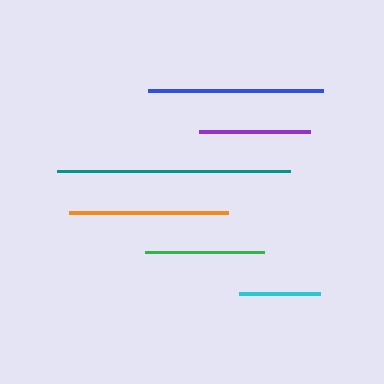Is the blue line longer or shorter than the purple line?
The blue line is longer than the purple line.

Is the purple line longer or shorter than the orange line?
The orange line is longer than the purple line.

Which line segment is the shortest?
The cyan line is the shortest at approximately 81 pixels.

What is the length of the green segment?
The green segment is approximately 120 pixels long.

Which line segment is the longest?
The teal line is the longest at approximately 234 pixels.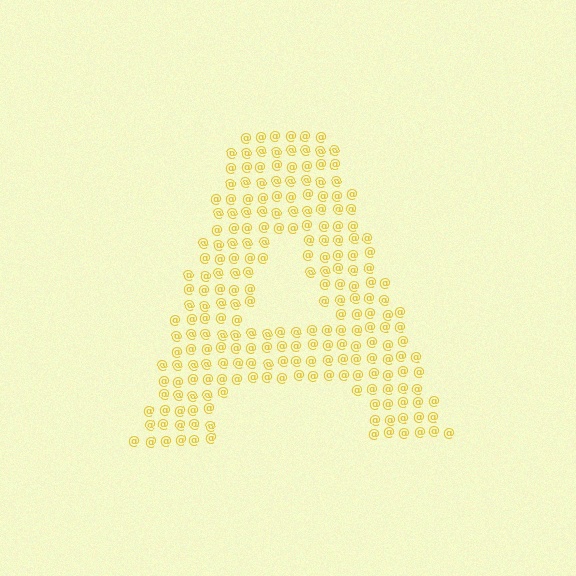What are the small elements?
The small elements are at signs.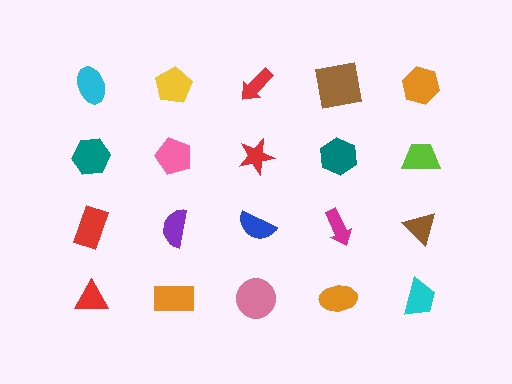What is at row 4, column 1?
A red triangle.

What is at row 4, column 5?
A cyan trapezoid.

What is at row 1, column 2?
A yellow pentagon.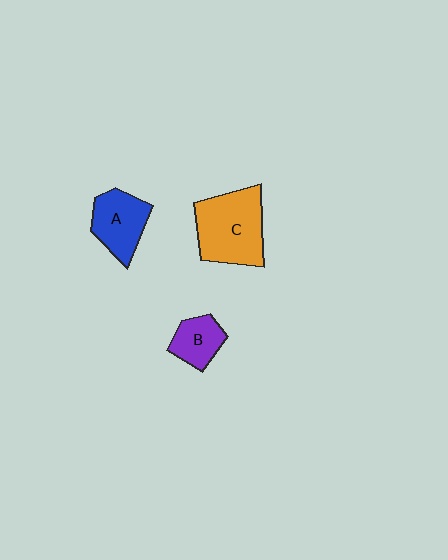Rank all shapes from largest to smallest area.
From largest to smallest: C (orange), A (blue), B (purple).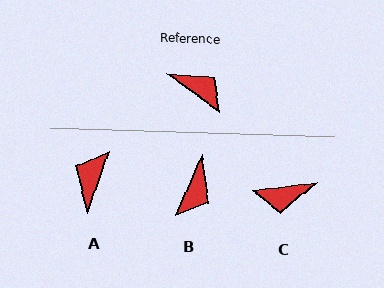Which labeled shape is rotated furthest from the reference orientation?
C, about 136 degrees away.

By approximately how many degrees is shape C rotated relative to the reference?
Approximately 136 degrees clockwise.